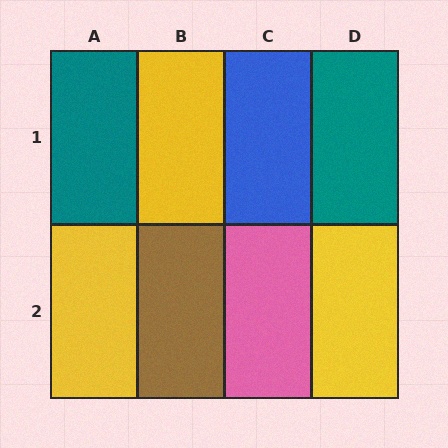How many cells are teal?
2 cells are teal.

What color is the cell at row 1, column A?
Teal.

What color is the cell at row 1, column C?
Blue.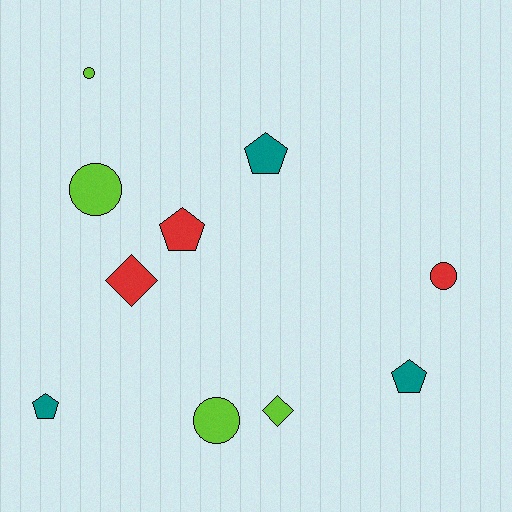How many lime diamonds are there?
There is 1 lime diamond.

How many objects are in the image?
There are 10 objects.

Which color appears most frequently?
Lime, with 4 objects.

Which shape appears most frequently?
Circle, with 4 objects.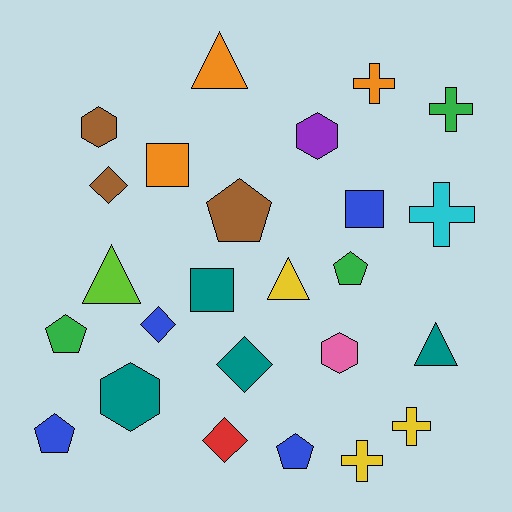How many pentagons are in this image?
There are 5 pentagons.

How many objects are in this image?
There are 25 objects.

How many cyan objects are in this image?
There is 1 cyan object.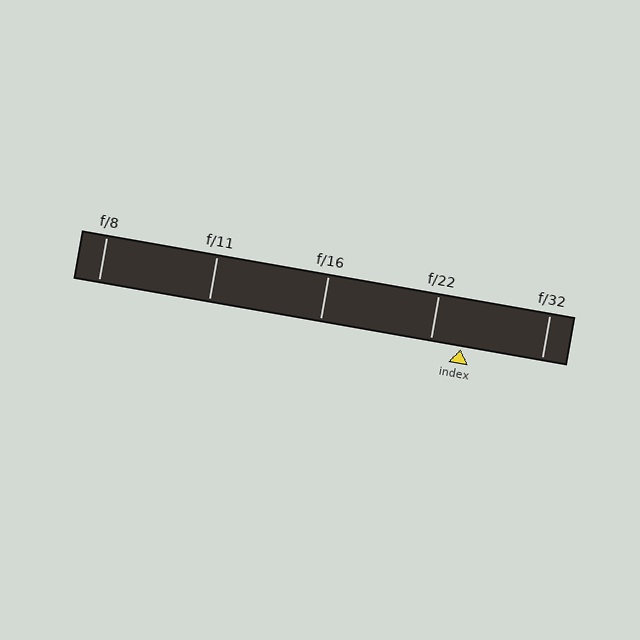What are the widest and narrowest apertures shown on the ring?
The widest aperture shown is f/8 and the narrowest is f/32.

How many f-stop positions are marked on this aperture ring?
There are 5 f-stop positions marked.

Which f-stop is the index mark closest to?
The index mark is closest to f/22.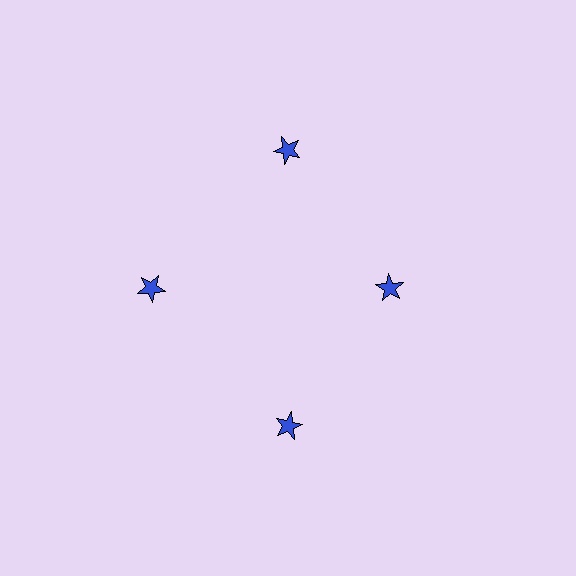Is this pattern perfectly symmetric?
No. The 4 blue stars are arranged in a ring, but one element near the 3 o'clock position is pulled inward toward the center, breaking the 4-fold rotational symmetry.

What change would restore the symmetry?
The symmetry would be restored by moving it outward, back onto the ring so that all 4 stars sit at equal angles and equal distance from the center.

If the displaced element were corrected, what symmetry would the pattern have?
It would have 4-fold rotational symmetry — the pattern would map onto itself every 90 degrees.